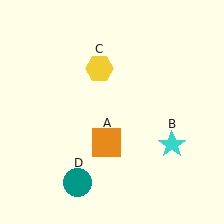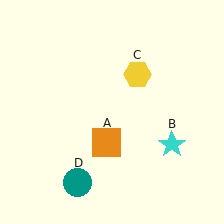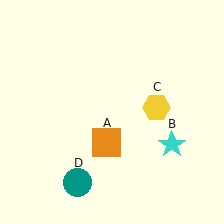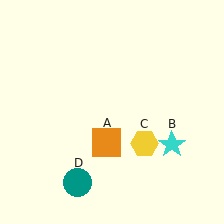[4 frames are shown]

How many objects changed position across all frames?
1 object changed position: yellow hexagon (object C).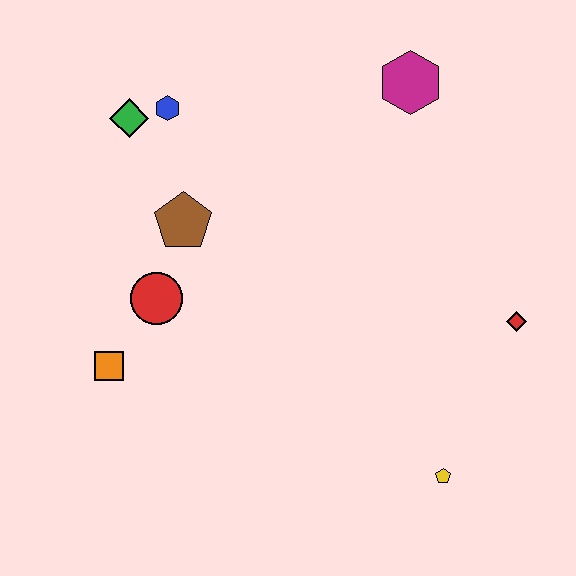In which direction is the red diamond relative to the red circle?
The red diamond is to the right of the red circle.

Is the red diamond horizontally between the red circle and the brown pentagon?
No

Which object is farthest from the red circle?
The red diamond is farthest from the red circle.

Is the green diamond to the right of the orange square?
Yes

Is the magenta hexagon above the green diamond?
Yes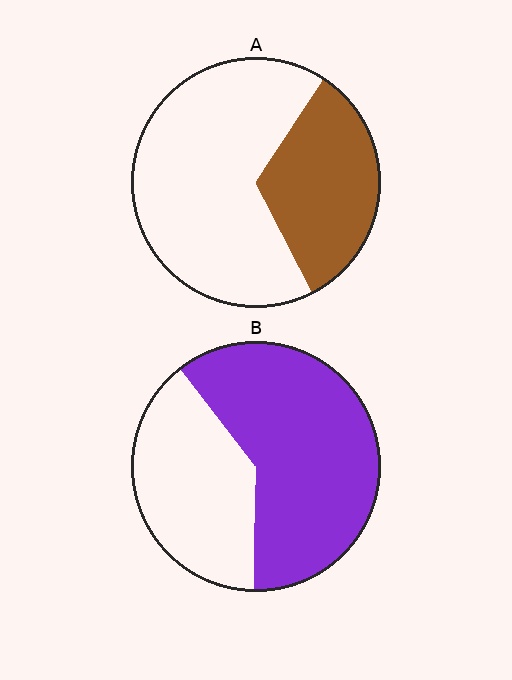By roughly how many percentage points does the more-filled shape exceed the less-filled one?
By roughly 30 percentage points (B over A).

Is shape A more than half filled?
No.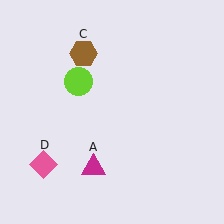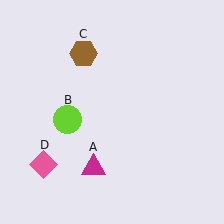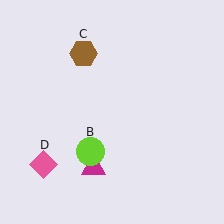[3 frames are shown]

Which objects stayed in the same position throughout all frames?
Magenta triangle (object A) and brown hexagon (object C) and pink diamond (object D) remained stationary.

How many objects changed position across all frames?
1 object changed position: lime circle (object B).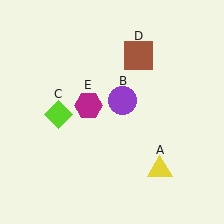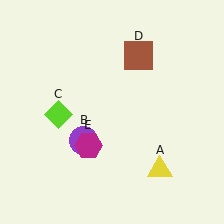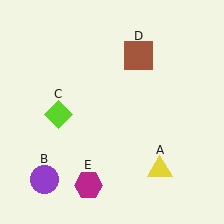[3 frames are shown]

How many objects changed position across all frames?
2 objects changed position: purple circle (object B), magenta hexagon (object E).